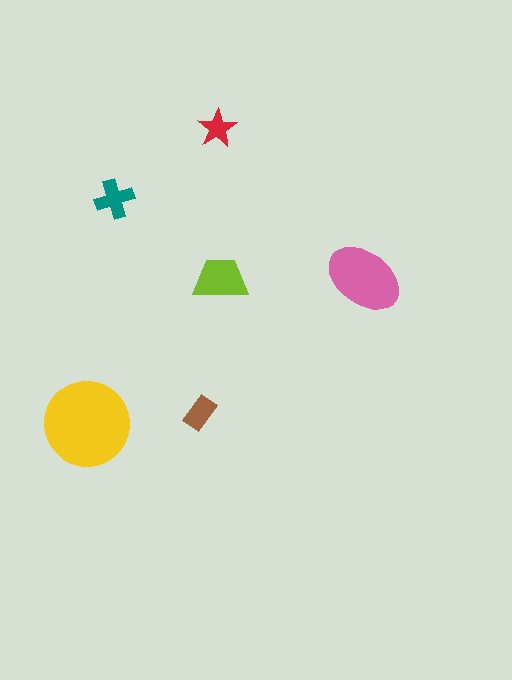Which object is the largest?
The yellow circle.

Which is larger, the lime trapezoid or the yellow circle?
The yellow circle.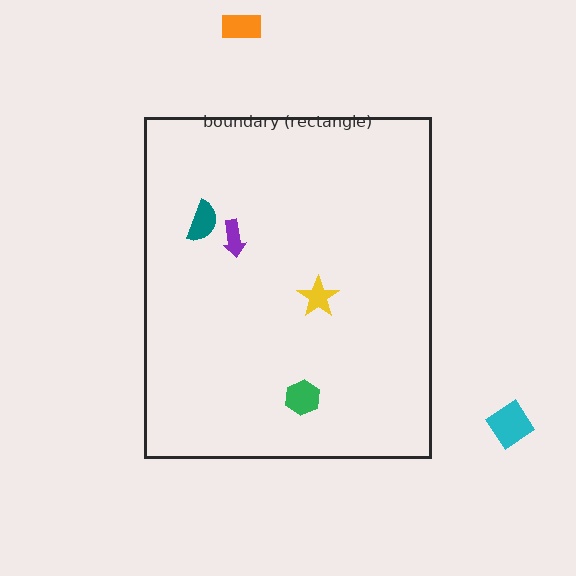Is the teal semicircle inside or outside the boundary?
Inside.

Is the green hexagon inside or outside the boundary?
Inside.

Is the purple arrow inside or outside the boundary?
Inside.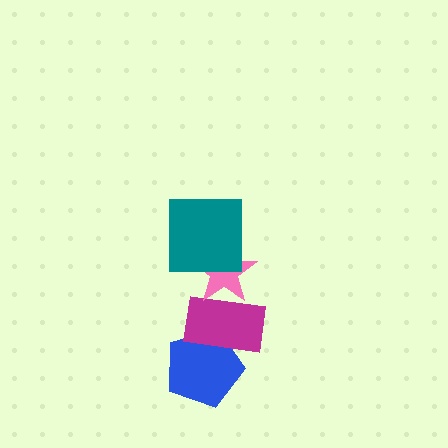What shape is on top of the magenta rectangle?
The pink star is on top of the magenta rectangle.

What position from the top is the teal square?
The teal square is 1st from the top.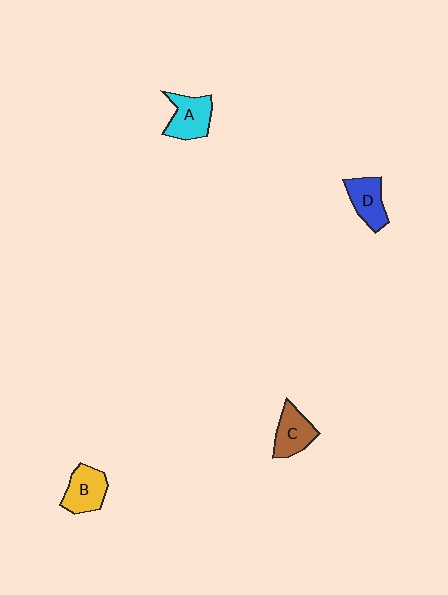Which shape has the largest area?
Shape A (cyan).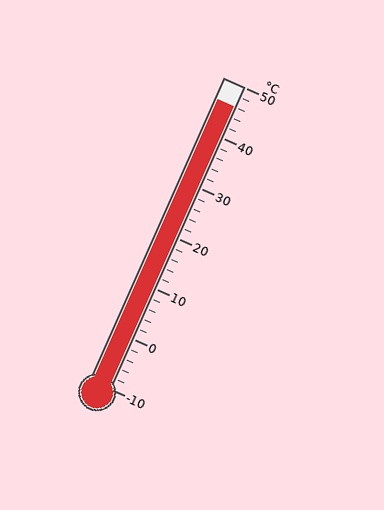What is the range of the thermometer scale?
The thermometer scale ranges from -10°C to 50°C.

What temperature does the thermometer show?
The thermometer shows approximately 46°C.